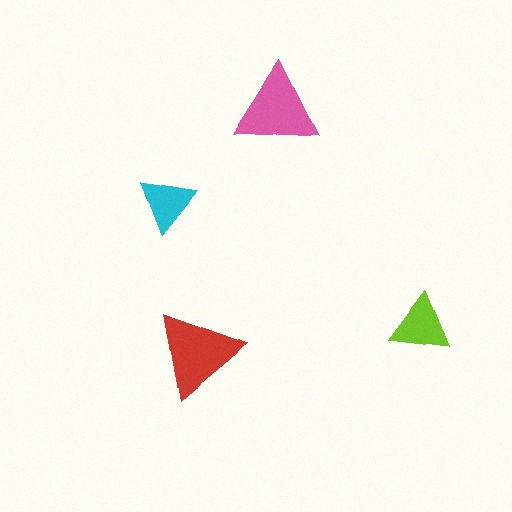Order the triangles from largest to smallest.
the red one, the pink one, the lime one, the cyan one.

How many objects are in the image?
There are 4 objects in the image.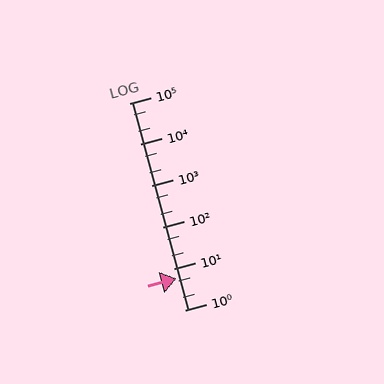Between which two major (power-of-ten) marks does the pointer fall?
The pointer is between 1 and 10.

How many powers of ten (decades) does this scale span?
The scale spans 5 decades, from 1 to 100000.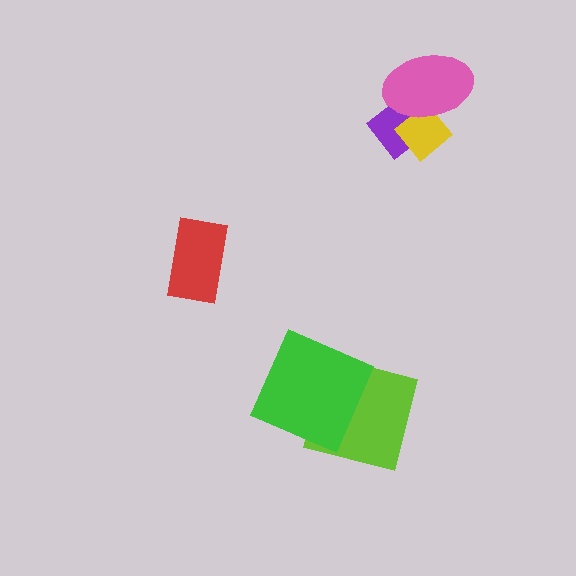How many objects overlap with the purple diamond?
2 objects overlap with the purple diamond.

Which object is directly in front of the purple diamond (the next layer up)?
The yellow diamond is directly in front of the purple diamond.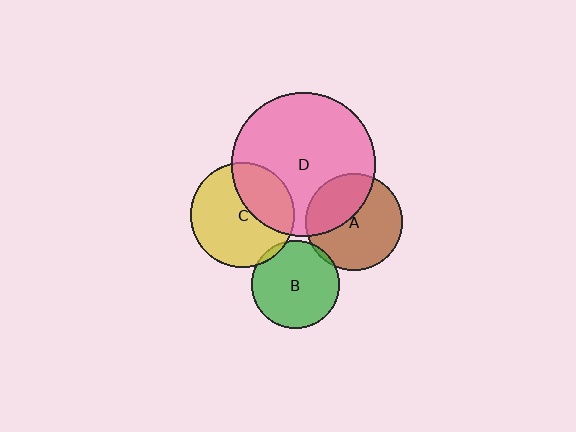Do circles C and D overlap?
Yes.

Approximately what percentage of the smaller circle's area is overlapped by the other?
Approximately 35%.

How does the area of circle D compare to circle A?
Approximately 2.2 times.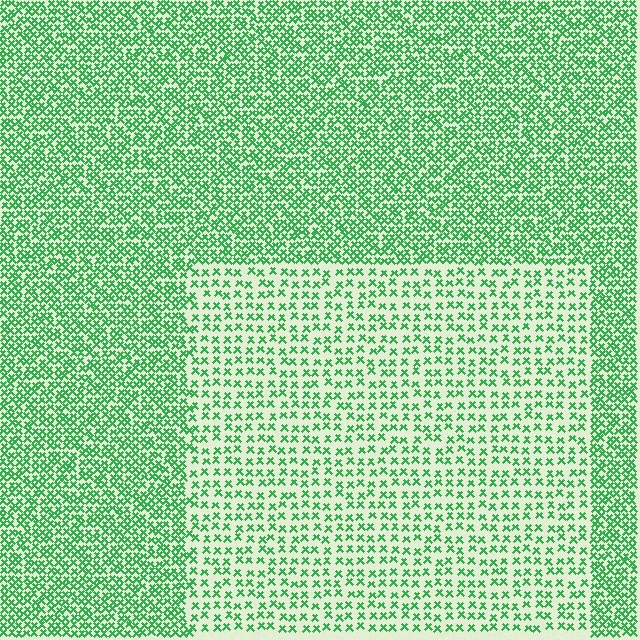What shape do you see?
I see a rectangle.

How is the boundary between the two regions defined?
The boundary is defined by a change in element density (approximately 2.0x ratio). All elements are the same color, size, and shape.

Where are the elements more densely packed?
The elements are more densely packed outside the rectangle boundary.